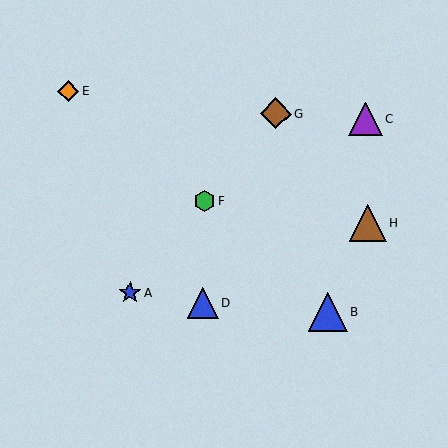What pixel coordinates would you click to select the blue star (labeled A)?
Click at (130, 293) to select the blue star A.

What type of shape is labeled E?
Shape E is an orange diamond.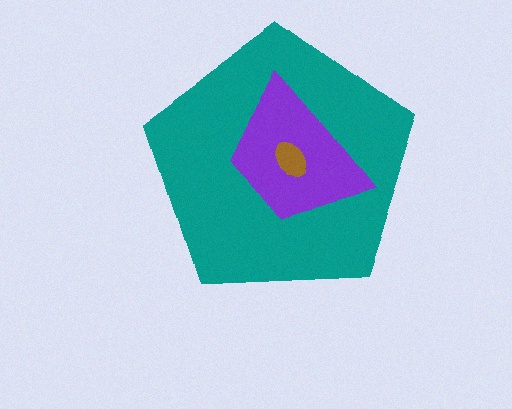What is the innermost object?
The brown ellipse.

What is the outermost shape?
The teal pentagon.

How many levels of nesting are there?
3.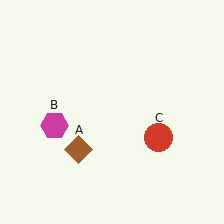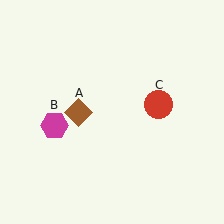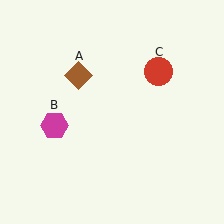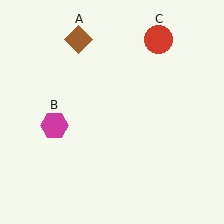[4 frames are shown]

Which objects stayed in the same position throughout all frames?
Magenta hexagon (object B) remained stationary.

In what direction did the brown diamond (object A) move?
The brown diamond (object A) moved up.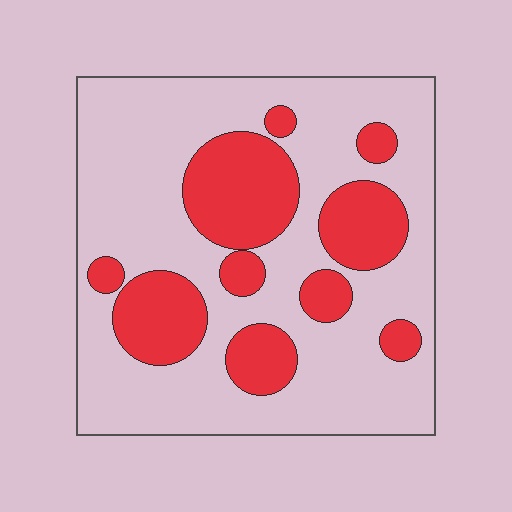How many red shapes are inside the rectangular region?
10.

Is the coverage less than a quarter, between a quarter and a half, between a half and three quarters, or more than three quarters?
Between a quarter and a half.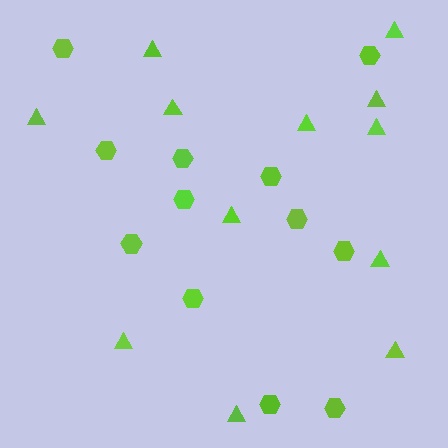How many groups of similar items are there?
There are 2 groups: one group of triangles (12) and one group of hexagons (12).